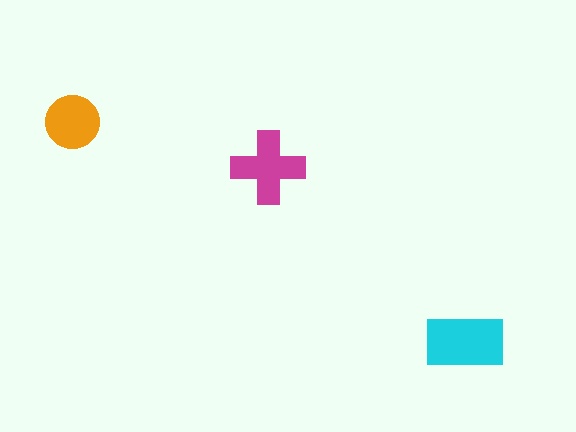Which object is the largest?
The cyan rectangle.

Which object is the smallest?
The orange circle.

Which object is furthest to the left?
The orange circle is leftmost.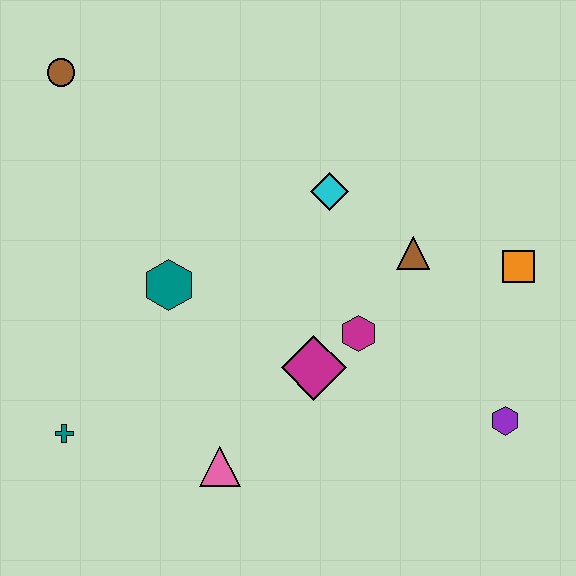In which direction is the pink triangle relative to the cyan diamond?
The pink triangle is below the cyan diamond.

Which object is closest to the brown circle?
The teal hexagon is closest to the brown circle.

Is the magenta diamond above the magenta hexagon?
No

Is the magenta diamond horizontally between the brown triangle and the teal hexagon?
Yes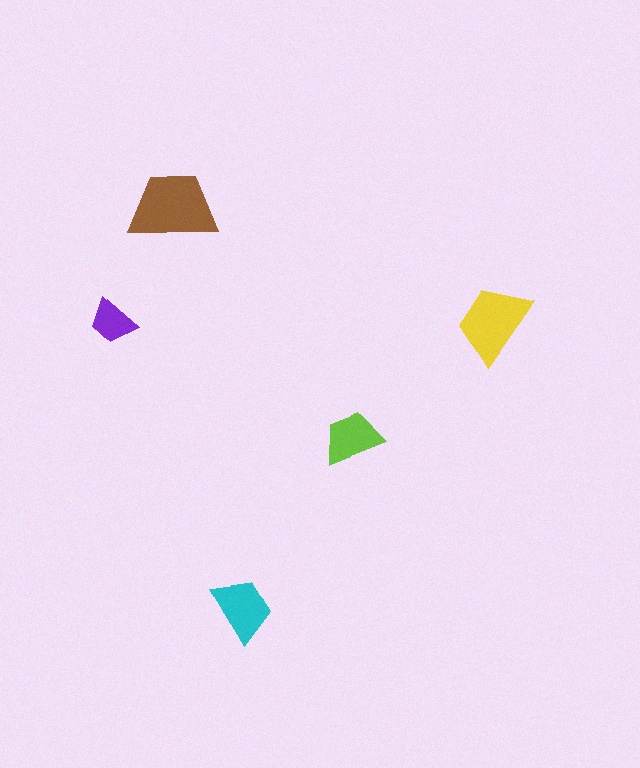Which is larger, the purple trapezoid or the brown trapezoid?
The brown one.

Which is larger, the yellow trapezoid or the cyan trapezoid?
The yellow one.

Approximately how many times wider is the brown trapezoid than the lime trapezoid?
About 1.5 times wider.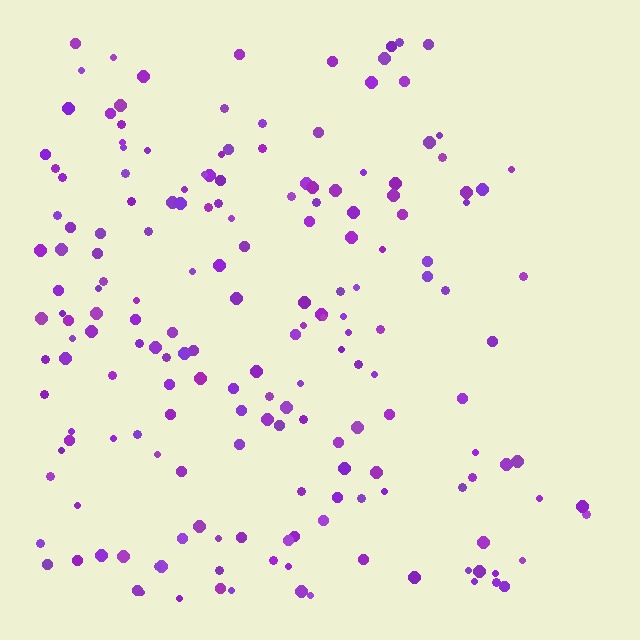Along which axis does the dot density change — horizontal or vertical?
Horizontal.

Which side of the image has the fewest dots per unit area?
The right.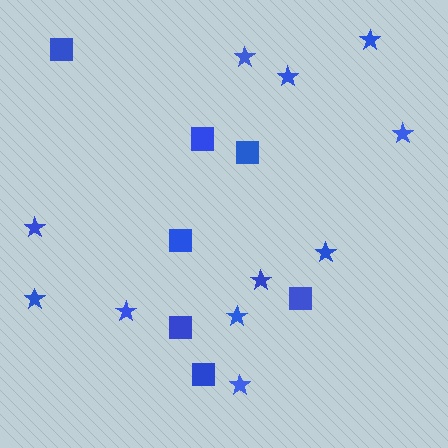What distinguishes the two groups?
There are 2 groups: one group of squares (7) and one group of stars (11).